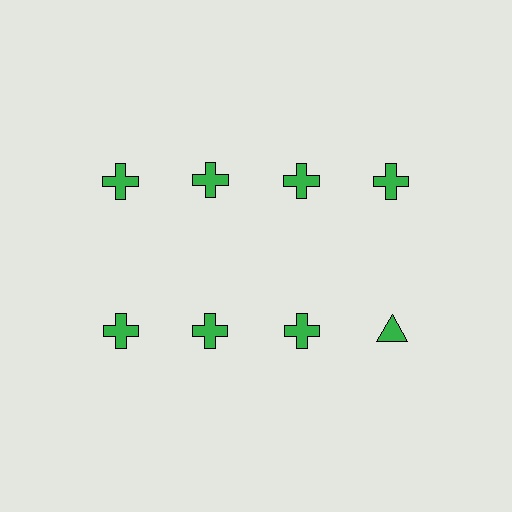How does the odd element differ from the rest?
It has a different shape: triangle instead of cross.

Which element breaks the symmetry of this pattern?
The green triangle in the second row, second from right column breaks the symmetry. All other shapes are green crosses.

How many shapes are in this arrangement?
There are 8 shapes arranged in a grid pattern.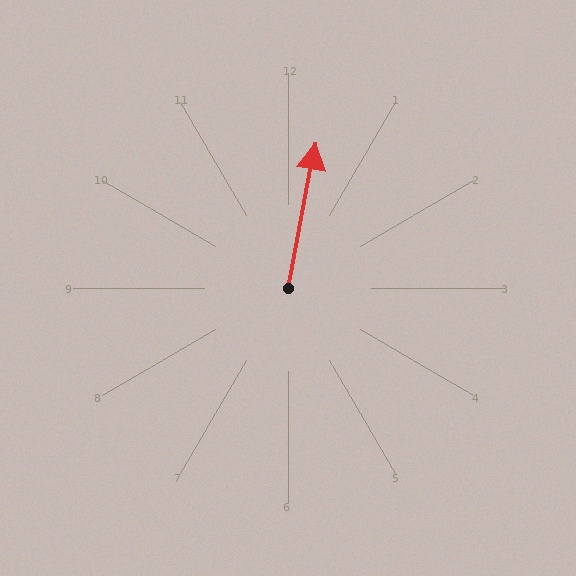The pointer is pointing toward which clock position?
Roughly 12 o'clock.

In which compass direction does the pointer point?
North.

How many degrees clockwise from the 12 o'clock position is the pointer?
Approximately 11 degrees.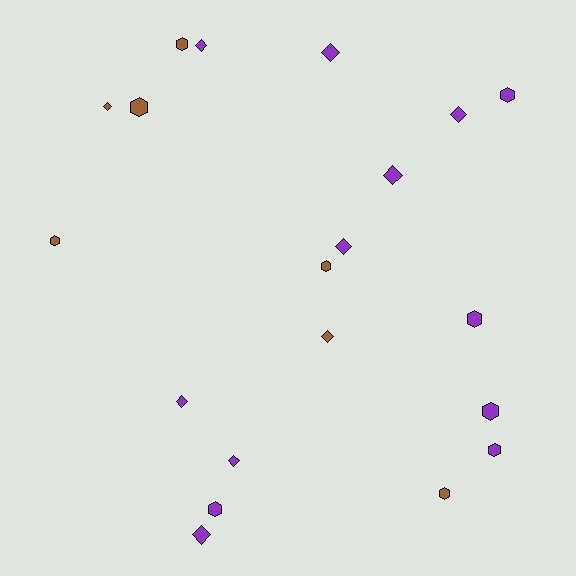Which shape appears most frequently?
Hexagon, with 10 objects.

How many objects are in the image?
There are 20 objects.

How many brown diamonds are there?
There are 2 brown diamonds.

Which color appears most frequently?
Purple, with 13 objects.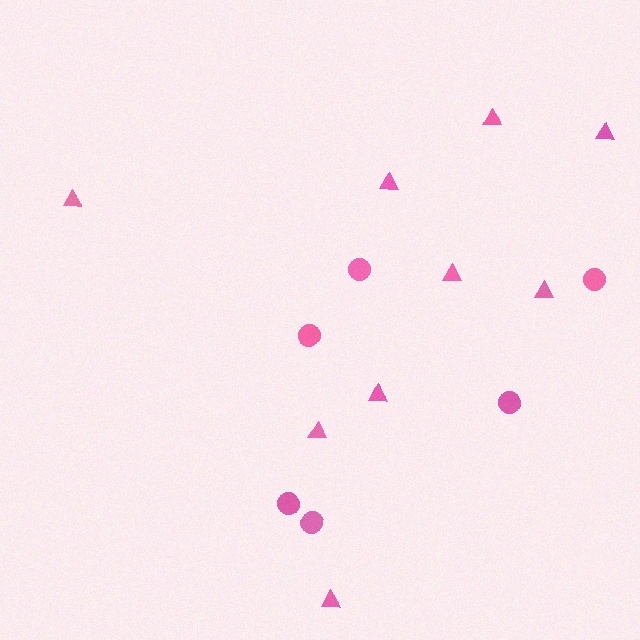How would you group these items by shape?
There are 2 groups: one group of triangles (9) and one group of circles (6).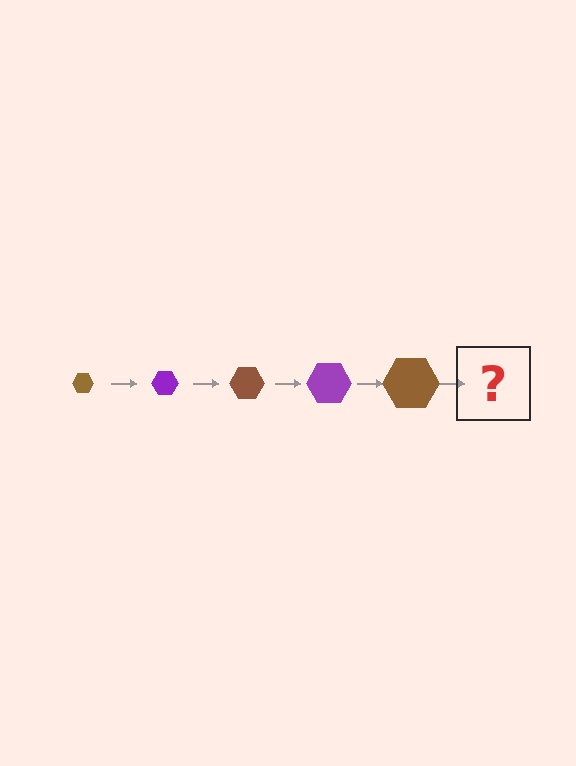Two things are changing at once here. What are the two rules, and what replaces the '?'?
The two rules are that the hexagon grows larger each step and the color cycles through brown and purple. The '?' should be a purple hexagon, larger than the previous one.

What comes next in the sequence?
The next element should be a purple hexagon, larger than the previous one.